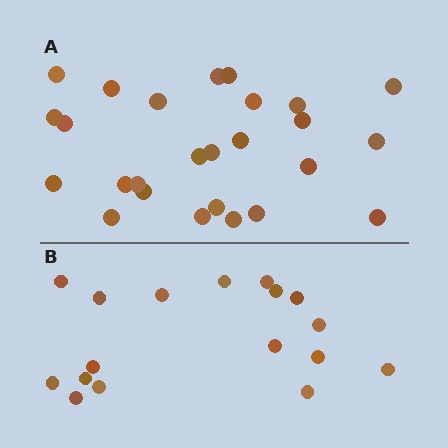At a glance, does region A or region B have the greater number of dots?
Region A (the top region) has more dots.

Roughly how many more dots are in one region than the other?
Region A has roughly 8 or so more dots than region B.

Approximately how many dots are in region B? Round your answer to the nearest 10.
About 20 dots. (The exact count is 17, which rounds to 20.)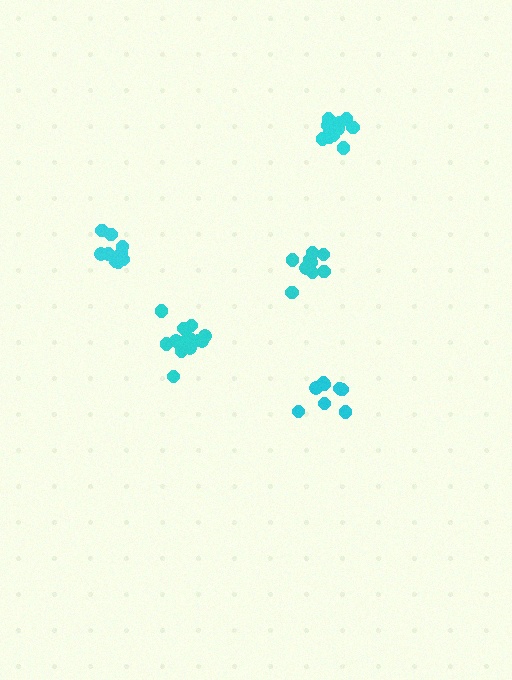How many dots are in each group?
Group 1: 14 dots, Group 2: 9 dots, Group 3: 10 dots, Group 4: 13 dots, Group 5: 8 dots (54 total).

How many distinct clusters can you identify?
There are 5 distinct clusters.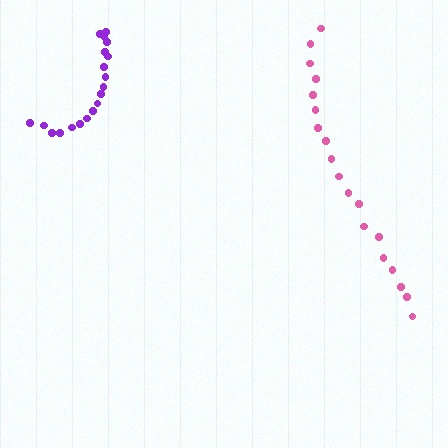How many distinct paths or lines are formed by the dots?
There are 2 distinct paths.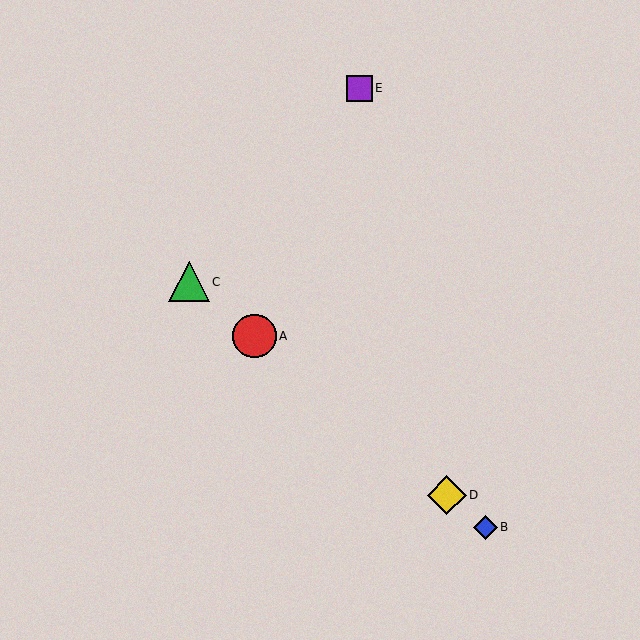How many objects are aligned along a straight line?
4 objects (A, B, C, D) are aligned along a straight line.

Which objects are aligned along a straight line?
Objects A, B, C, D are aligned along a straight line.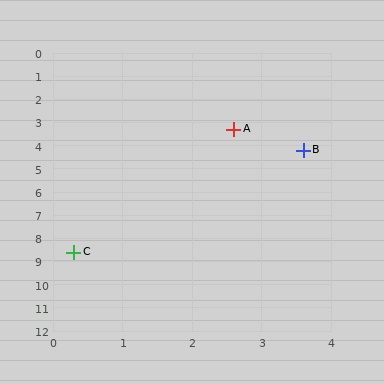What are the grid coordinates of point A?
Point A is at approximately (2.6, 3.3).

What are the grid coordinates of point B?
Point B is at approximately (3.6, 4.2).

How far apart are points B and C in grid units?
Points B and C are about 5.5 grid units apart.